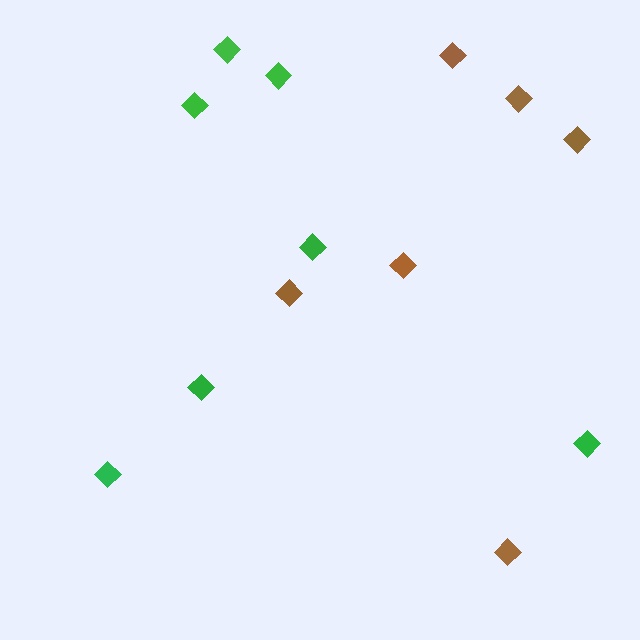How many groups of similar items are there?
There are 2 groups: one group of brown diamonds (6) and one group of green diamonds (7).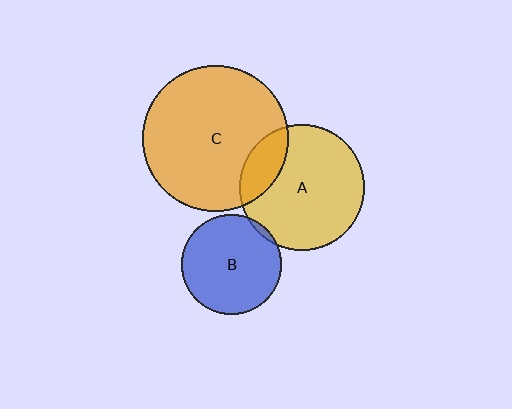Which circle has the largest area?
Circle C (orange).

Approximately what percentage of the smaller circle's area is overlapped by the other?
Approximately 20%.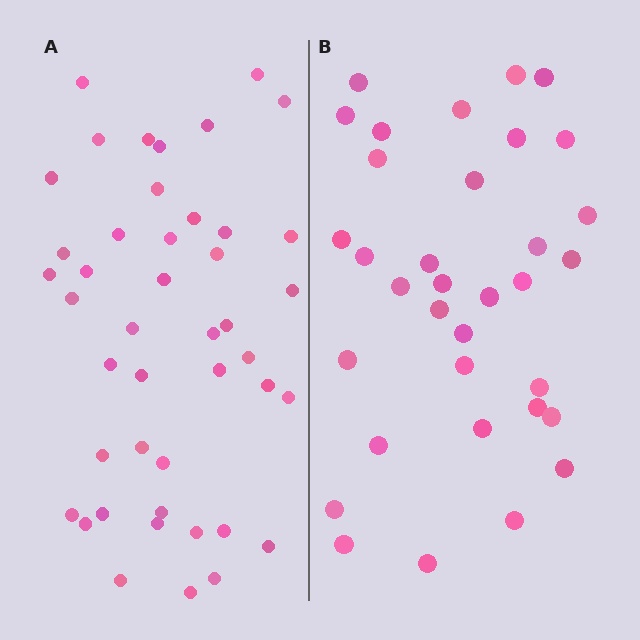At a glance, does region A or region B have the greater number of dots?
Region A (the left region) has more dots.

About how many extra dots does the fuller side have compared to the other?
Region A has roughly 10 or so more dots than region B.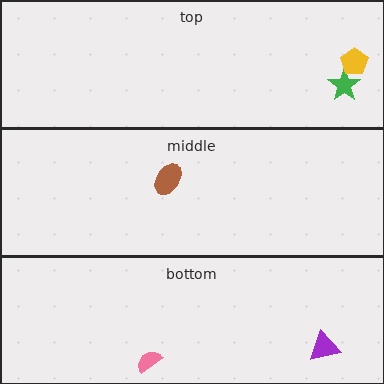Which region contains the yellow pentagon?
The top region.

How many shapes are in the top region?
2.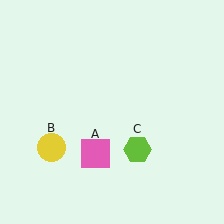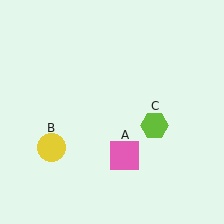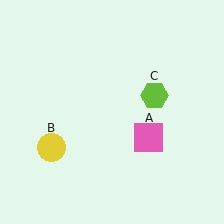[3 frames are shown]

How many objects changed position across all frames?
2 objects changed position: pink square (object A), lime hexagon (object C).